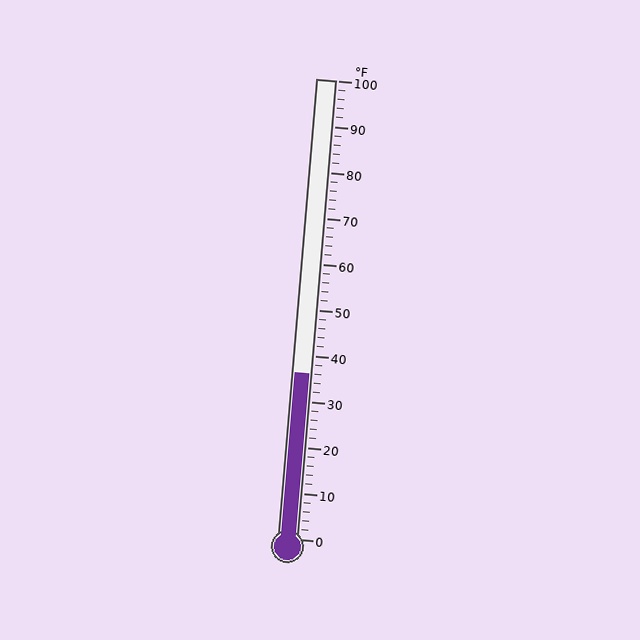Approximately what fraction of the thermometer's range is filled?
The thermometer is filled to approximately 35% of its range.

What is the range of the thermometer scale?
The thermometer scale ranges from 0°F to 100°F.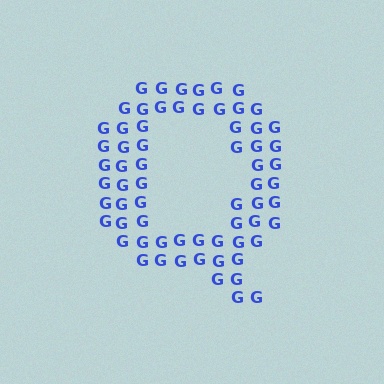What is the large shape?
The large shape is the letter Q.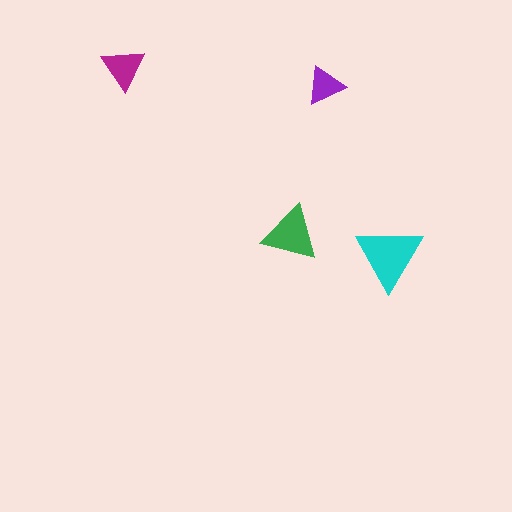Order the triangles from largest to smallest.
the cyan one, the green one, the magenta one, the purple one.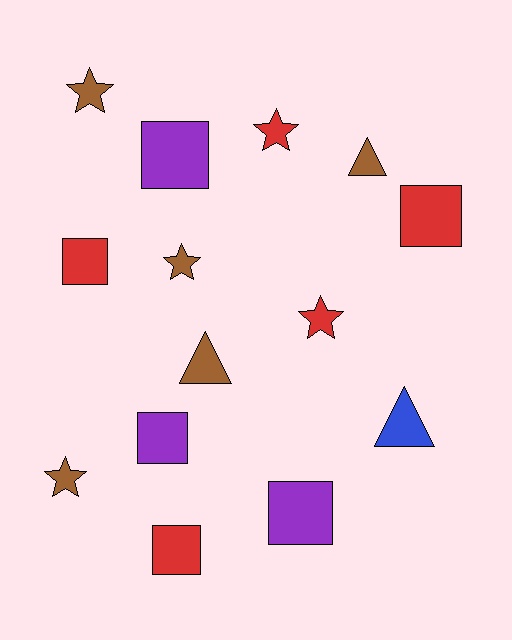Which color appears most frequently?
Red, with 5 objects.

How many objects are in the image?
There are 14 objects.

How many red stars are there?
There are 2 red stars.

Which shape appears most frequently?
Square, with 6 objects.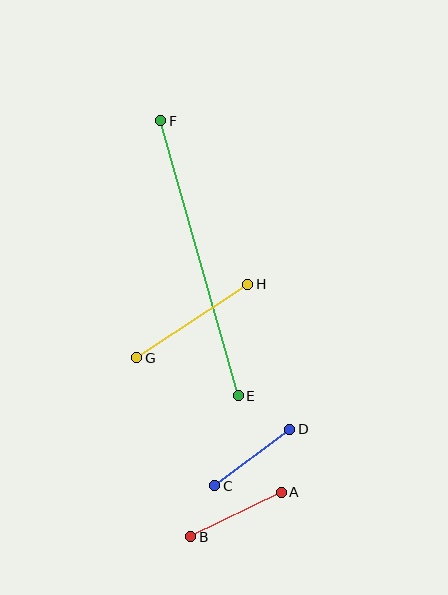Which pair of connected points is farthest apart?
Points E and F are farthest apart.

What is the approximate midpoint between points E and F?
The midpoint is at approximately (200, 258) pixels.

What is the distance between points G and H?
The distance is approximately 133 pixels.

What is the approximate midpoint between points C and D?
The midpoint is at approximately (252, 457) pixels.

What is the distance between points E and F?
The distance is approximately 286 pixels.